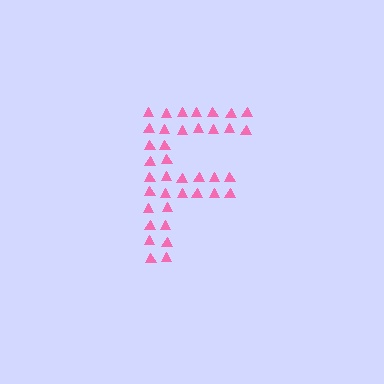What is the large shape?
The large shape is the letter F.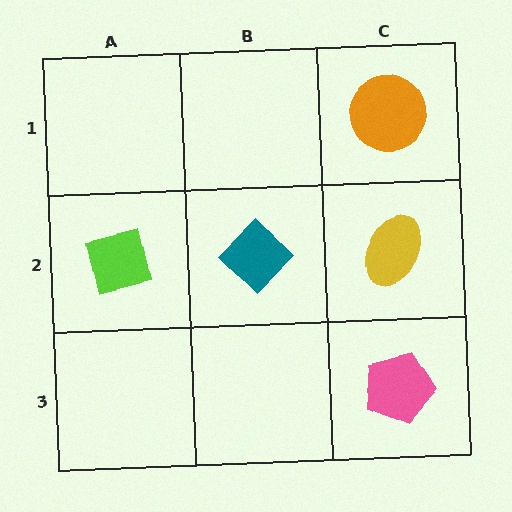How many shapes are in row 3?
1 shape.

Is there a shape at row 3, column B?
No, that cell is empty.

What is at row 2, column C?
A yellow ellipse.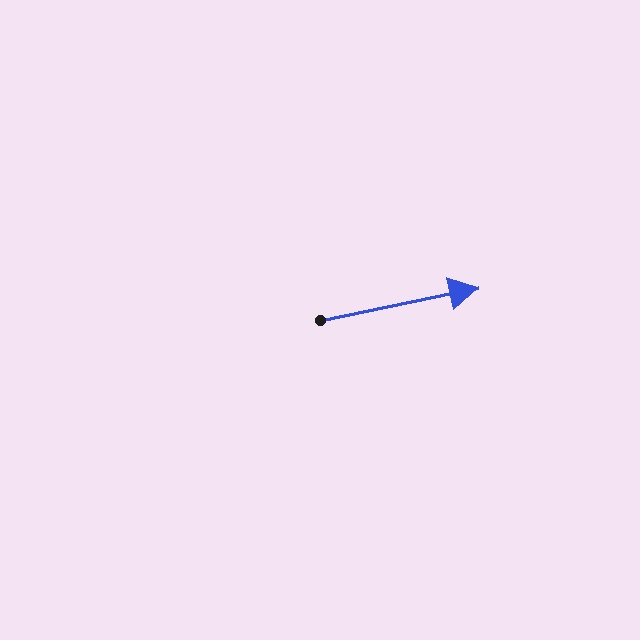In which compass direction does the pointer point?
East.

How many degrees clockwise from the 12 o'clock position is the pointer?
Approximately 78 degrees.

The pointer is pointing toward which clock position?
Roughly 3 o'clock.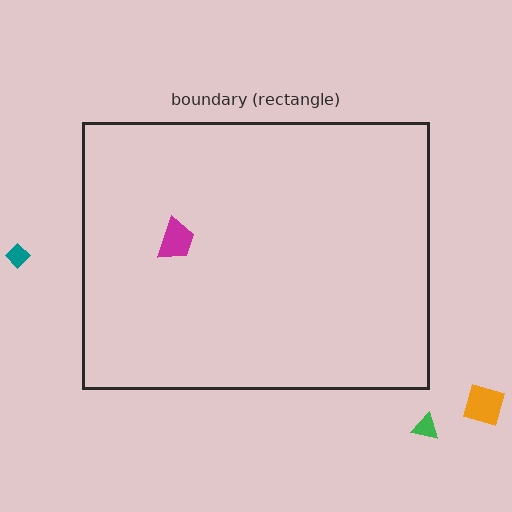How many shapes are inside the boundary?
1 inside, 3 outside.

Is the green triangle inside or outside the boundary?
Outside.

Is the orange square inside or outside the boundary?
Outside.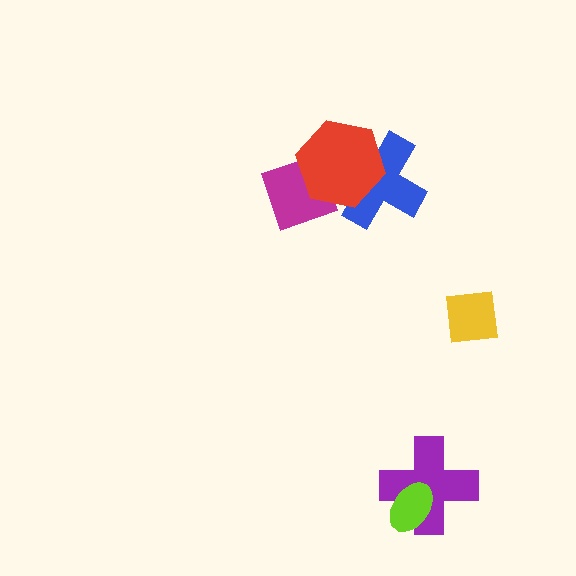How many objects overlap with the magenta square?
1 object overlaps with the magenta square.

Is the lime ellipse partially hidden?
No, no other shape covers it.